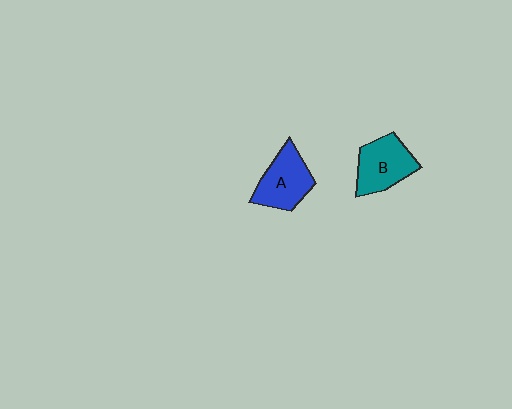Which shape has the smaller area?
Shape A (blue).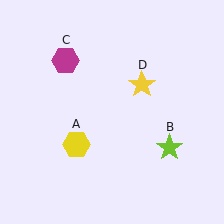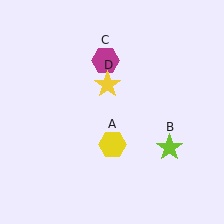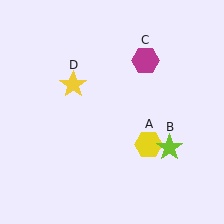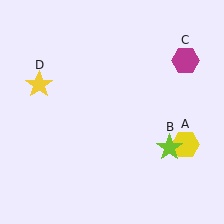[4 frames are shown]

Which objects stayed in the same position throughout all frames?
Lime star (object B) remained stationary.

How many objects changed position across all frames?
3 objects changed position: yellow hexagon (object A), magenta hexagon (object C), yellow star (object D).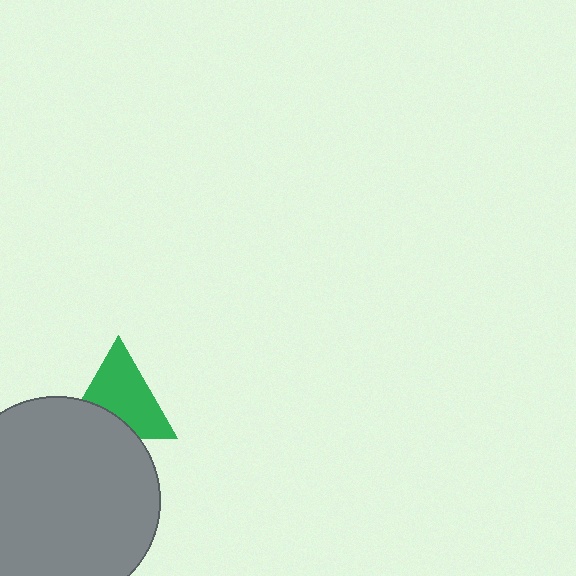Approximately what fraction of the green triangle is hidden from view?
Roughly 31% of the green triangle is hidden behind the gray circle.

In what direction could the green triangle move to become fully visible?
The green triangle could move up. That would shift it out from behind the gray circle entirely.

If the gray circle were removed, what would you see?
You would see the complete green triangle.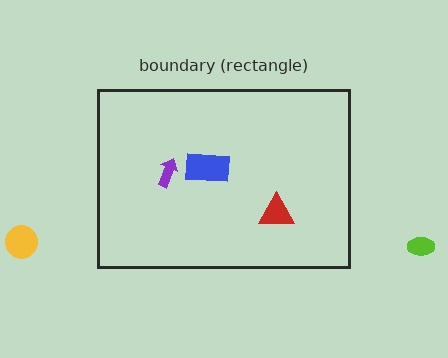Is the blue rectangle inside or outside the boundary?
Inside.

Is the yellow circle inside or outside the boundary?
Outside.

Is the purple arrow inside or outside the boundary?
Inside.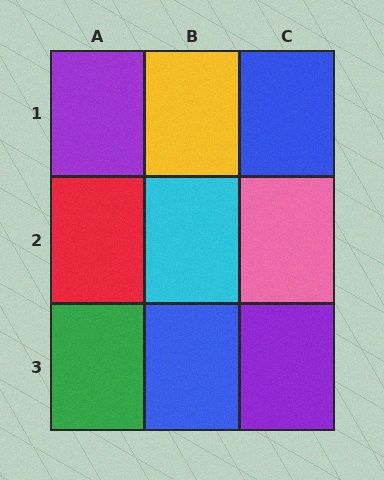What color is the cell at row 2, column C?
Pink.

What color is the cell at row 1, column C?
Blue.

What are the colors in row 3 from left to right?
Green, blue, purple.